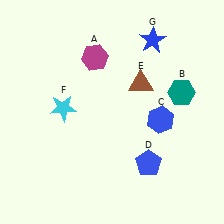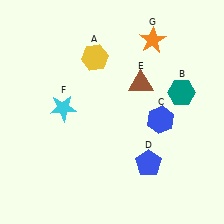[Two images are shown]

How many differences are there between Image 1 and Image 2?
There are 2 differences between the two images.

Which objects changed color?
A changed from magenta to yellow. G changed from blue to orange.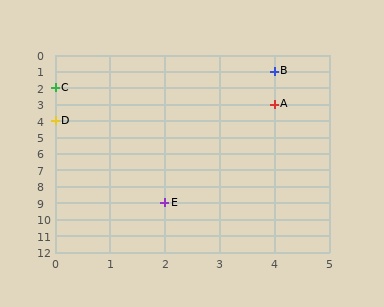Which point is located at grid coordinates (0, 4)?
Point D is at (0, 4).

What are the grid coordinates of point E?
Point E is at grid coordinates (2, 9).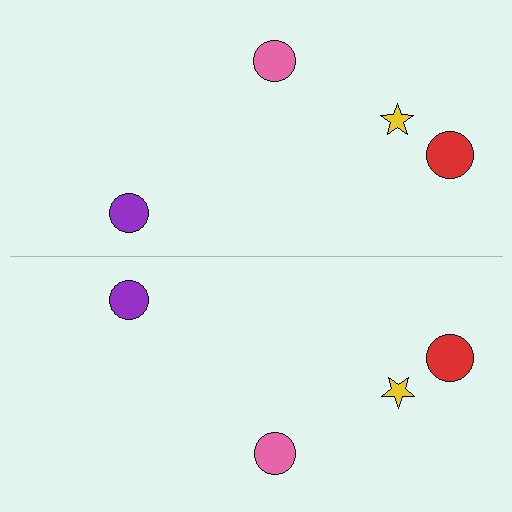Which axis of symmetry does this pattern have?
The pattern has a horizontal axis of symmetry running through the center of the image.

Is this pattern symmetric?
Yes, this pattern has bilateral (reflection) symmetry.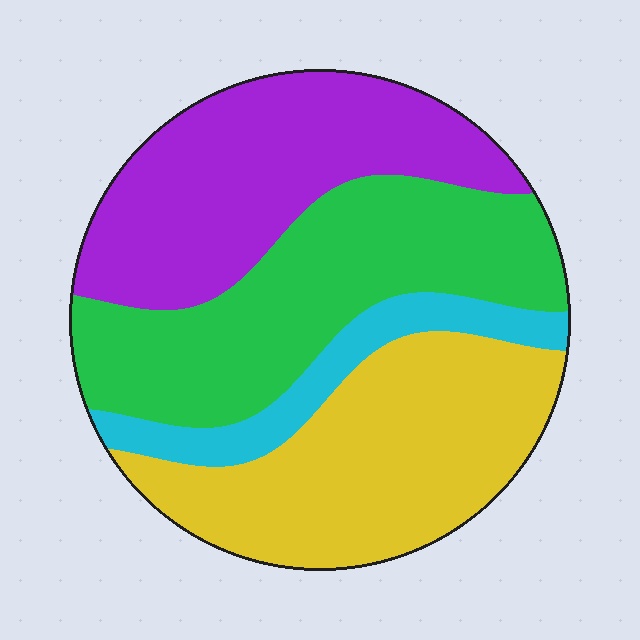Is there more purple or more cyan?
Purple.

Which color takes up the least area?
Cyan, at roughly 10%.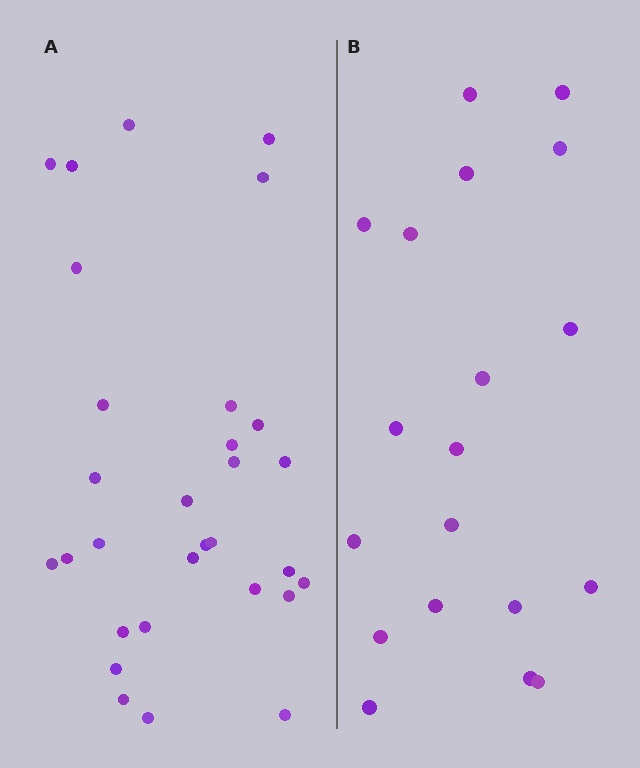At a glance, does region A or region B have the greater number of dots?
Region A (the left region) has more dots.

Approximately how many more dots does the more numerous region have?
Region A has roughly 12 or so more dots than region B.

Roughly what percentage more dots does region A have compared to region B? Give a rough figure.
About 60% more.